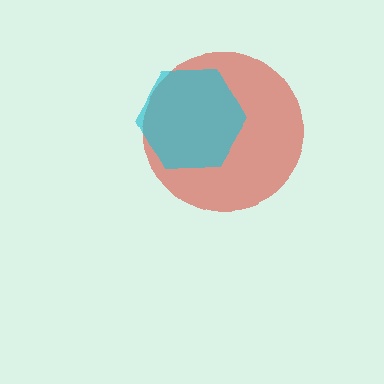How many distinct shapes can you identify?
There are 2 distinct shapes: a red circle, a cyan hexagon.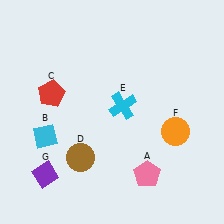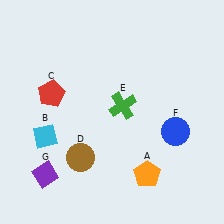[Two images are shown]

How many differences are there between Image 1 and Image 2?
There are 3 differences between the two images.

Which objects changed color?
A changed from pink to orange. E changed from cyan to green. F changed from orange to blue.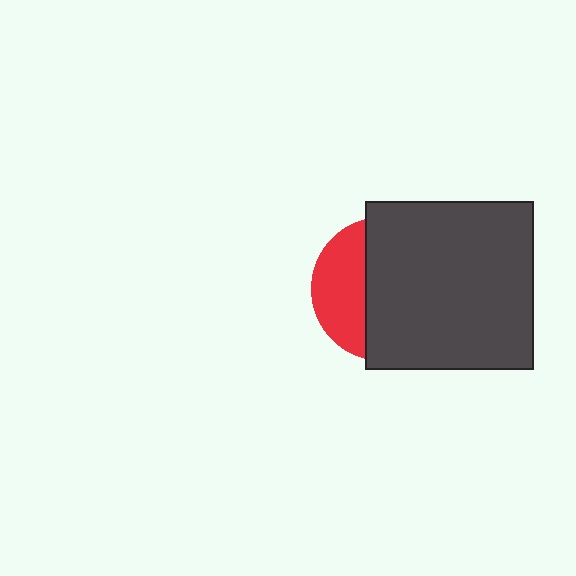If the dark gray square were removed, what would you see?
You would see the complete red circle.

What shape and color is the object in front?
The object in front is a dark gray square.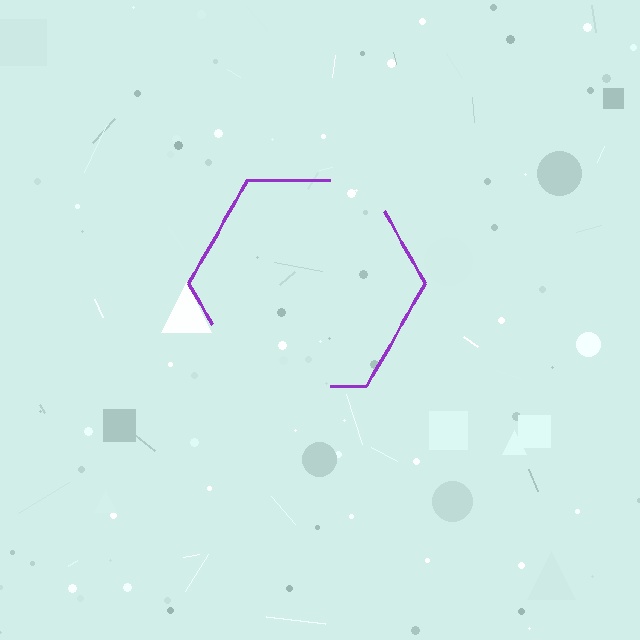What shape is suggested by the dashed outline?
The dashed outline suggests a hexagon.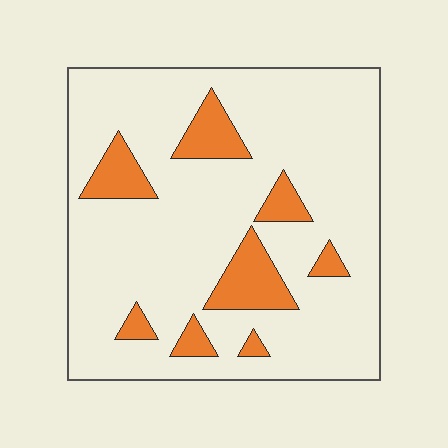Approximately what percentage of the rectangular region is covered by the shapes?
Approximately 15%.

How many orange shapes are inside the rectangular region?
8.